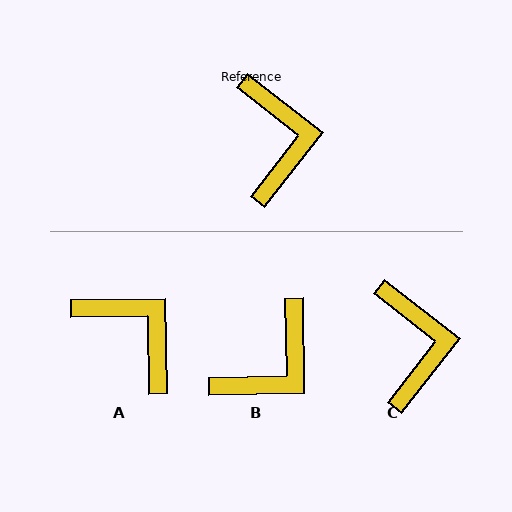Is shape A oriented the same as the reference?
No, it is off by about 38 degrees.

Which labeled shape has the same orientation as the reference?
C.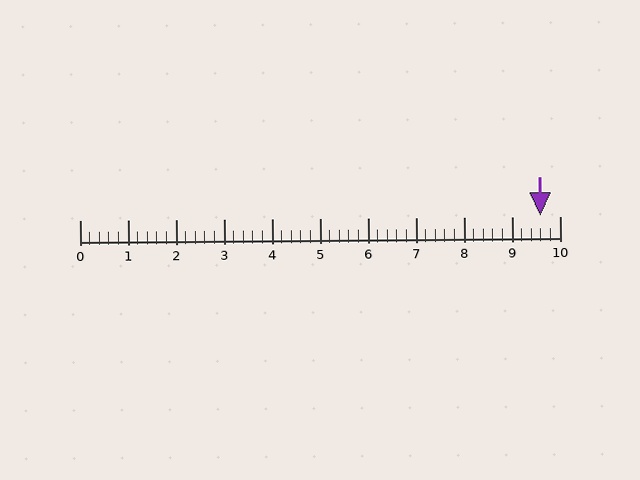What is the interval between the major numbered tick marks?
The major tick marks are spaced 1 units apart.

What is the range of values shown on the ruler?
The ruler shows values from 0 to 10.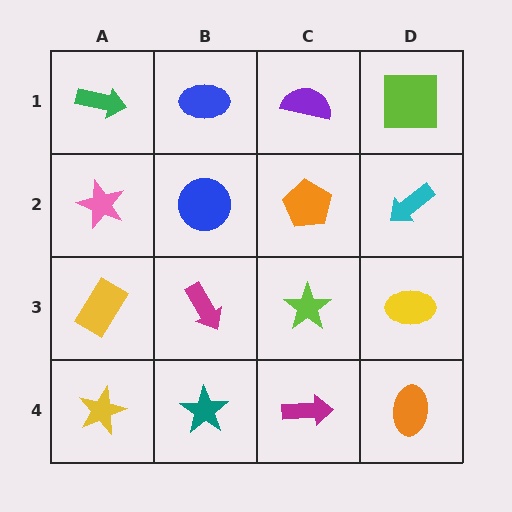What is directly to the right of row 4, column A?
A teal star.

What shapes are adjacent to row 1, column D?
A cyan arrow (row 2, column D), a purple semicircle (row 1, column C).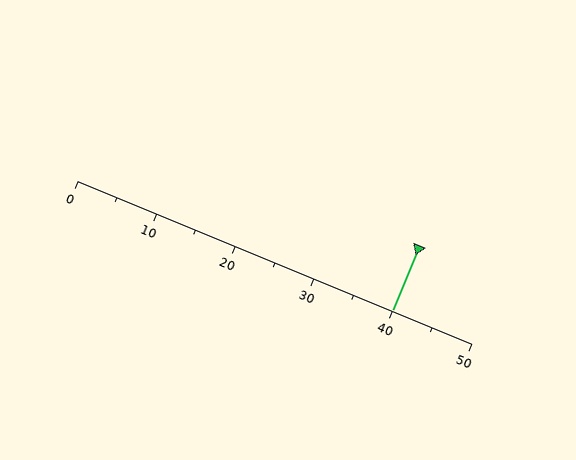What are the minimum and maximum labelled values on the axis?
The axis runs from 0 to 50.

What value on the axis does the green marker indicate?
The marker indicates approximately 40.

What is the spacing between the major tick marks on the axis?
The major ticks are spaced 10 apart.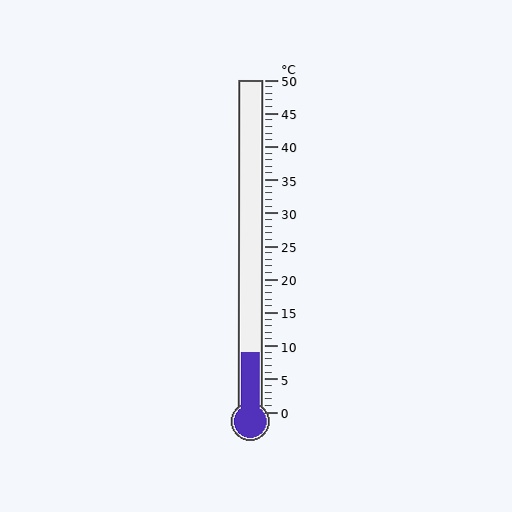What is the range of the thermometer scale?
The thermometer scale ranges from 0°C to 50°C.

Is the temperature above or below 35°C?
The temperature is below 35°C.